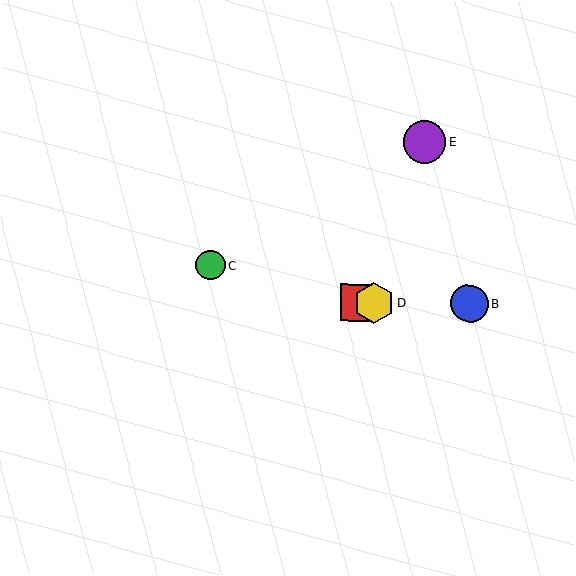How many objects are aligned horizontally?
3 objects (A, B, D) are aligned horizontally.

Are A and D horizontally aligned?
Yes, both are at y≈303.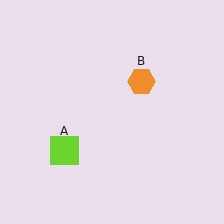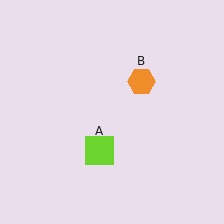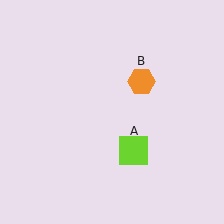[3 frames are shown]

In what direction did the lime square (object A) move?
The lime square (object A) moved right.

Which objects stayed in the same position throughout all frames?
Orange hexagon (object B) remained stationary.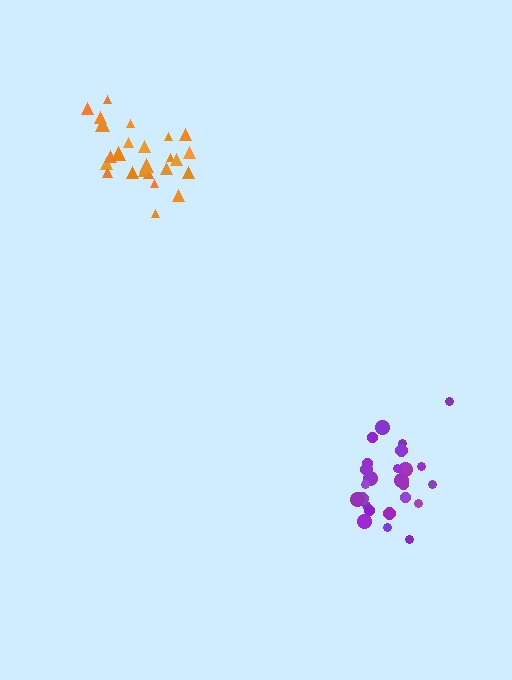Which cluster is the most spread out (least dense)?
Purple.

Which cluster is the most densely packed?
Orange.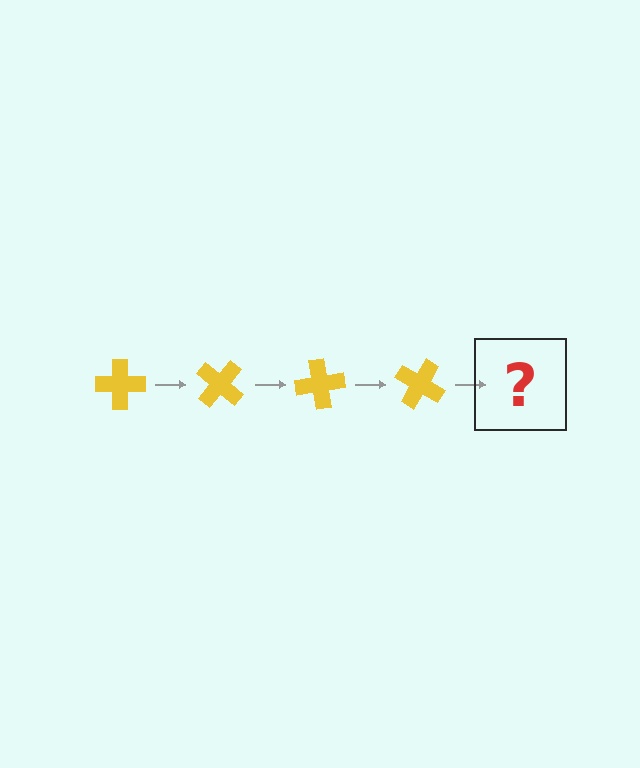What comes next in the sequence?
The next element should be a yellow cross rotated 160 degrees.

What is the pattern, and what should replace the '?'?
The pattern is that the cross rotates 40 degrees each step. The '?' should be a yellow cross rotated 160 degrees.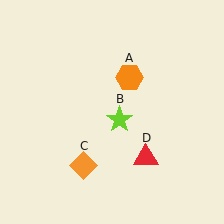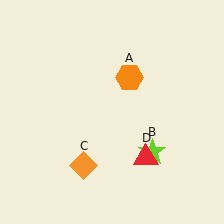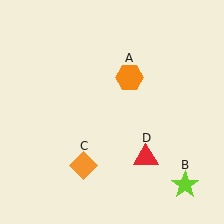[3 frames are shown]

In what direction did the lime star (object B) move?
The lime star (object B) moved down and to the right.